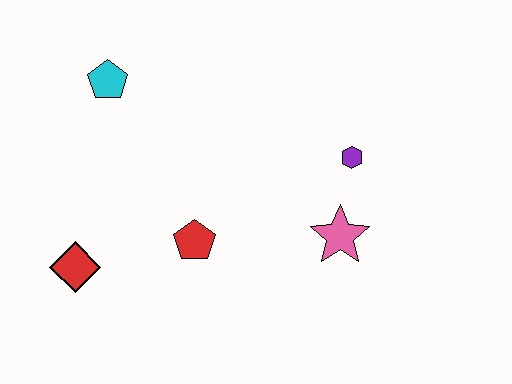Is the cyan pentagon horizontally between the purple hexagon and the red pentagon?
No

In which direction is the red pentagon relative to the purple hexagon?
The red pentagon is to the left of the purple hexagon.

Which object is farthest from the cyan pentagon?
The pink star is farthest from the cyan pentagon.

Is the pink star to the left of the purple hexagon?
Yes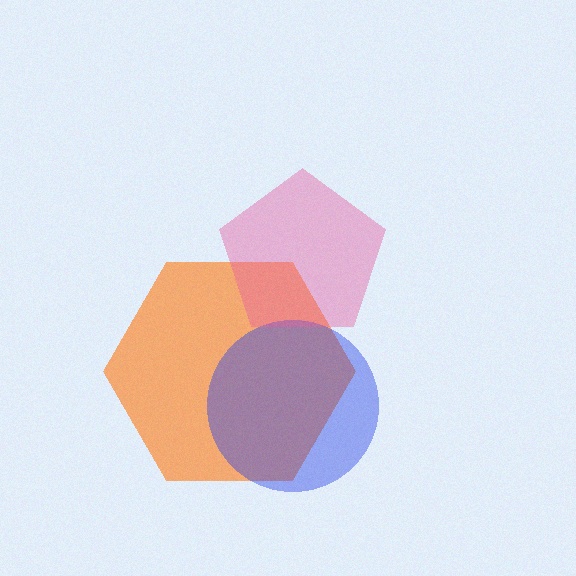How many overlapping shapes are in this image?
There are 3 overlapping shapes in the image.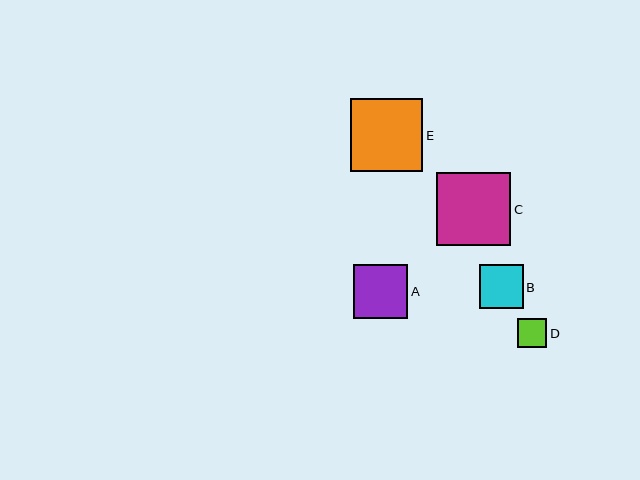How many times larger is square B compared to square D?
Square B is approximately 1.5 times the size of square D.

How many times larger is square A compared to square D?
Square A is approximately 1.9 times the size of square D.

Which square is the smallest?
Square D is the smallest with a size of approximately 29 pixels.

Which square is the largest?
Square C is the largest with a size of approximately 74 pixels.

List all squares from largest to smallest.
From largest to smallest: C, E, A, B, D.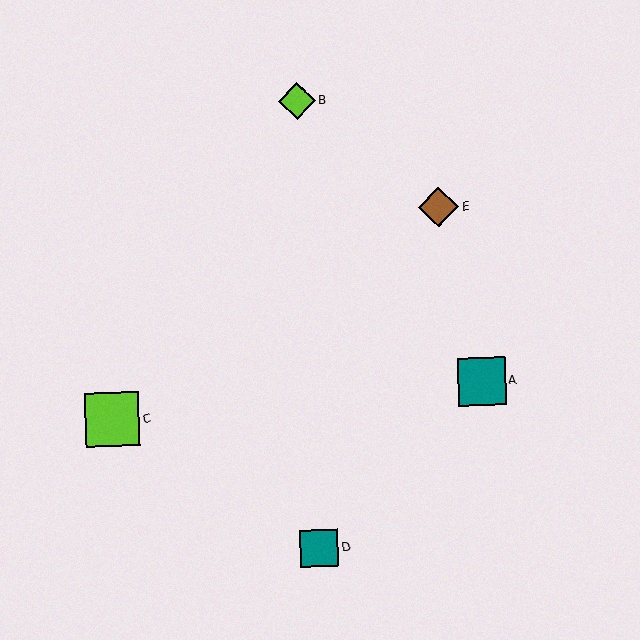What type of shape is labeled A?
Shape A is a teal square.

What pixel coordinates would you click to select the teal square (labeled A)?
Click at (482, 381) to select the teal square A.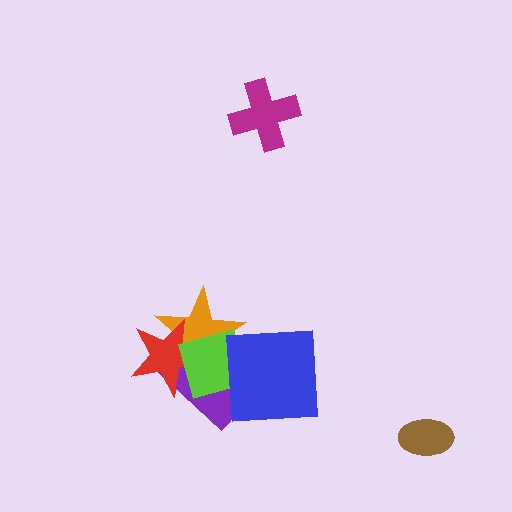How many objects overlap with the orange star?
3 objects overlap with the orange star.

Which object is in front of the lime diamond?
The blue square is in front of the lime diamond.